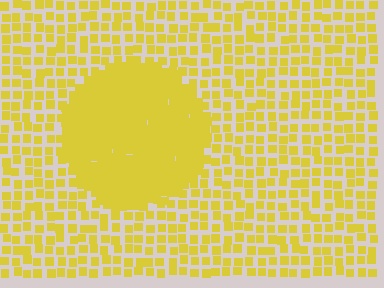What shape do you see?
I see a circle.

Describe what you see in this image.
The image contains small yellow elements arranged at two different densities. A circle-shaped region is visible where the elements are more densely packed than the surrounding area.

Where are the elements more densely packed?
The elements are more densely packed inside the circle boundary.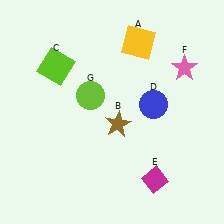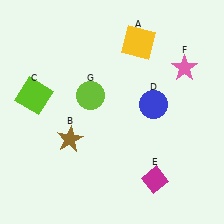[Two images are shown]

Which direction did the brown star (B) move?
The brown star (B) moved left.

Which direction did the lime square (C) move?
The lime square (C) moved down.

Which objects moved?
The objects that moved are: the brown star (B), the lime square (C).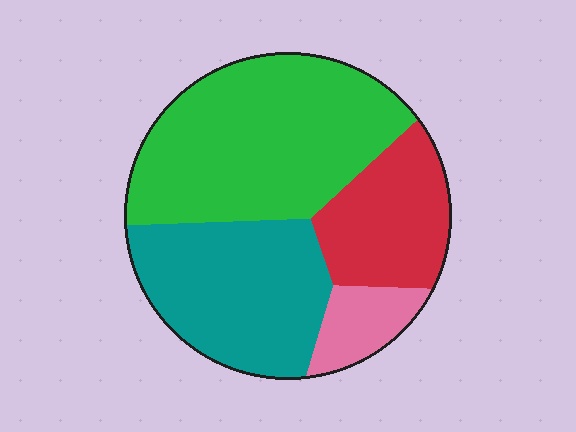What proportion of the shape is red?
Red covers about 20% of the shape.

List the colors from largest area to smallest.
From largest to smallest: green, teal, red, pink.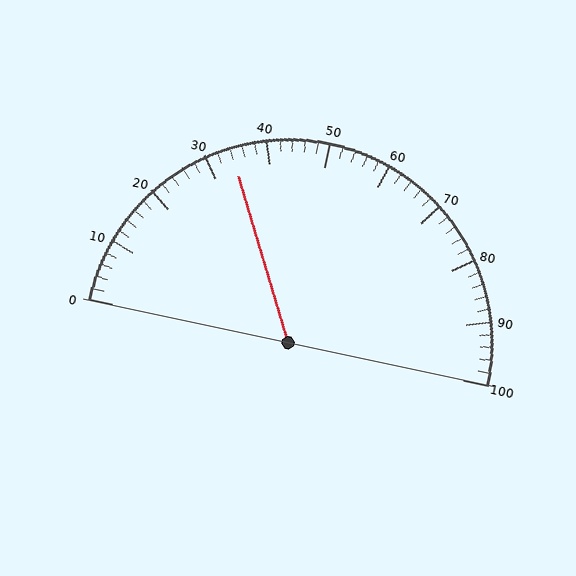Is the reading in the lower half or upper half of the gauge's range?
The reading is in the lower half of the range (0 to 100).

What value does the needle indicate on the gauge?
The needle indicates approximately 34.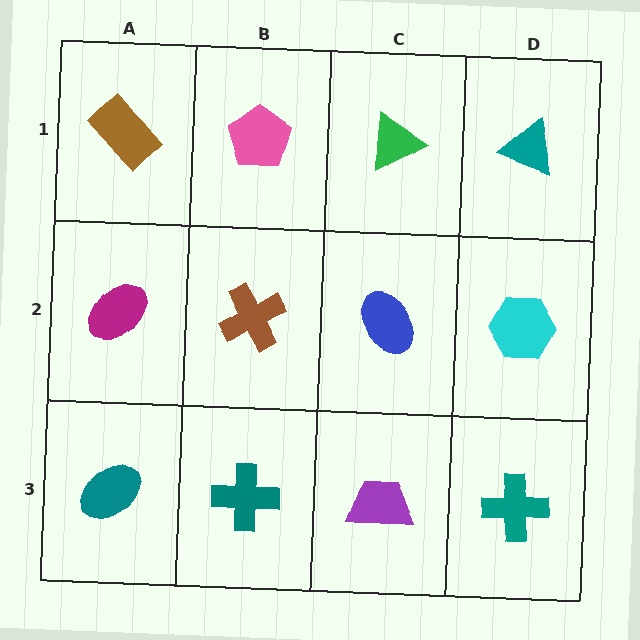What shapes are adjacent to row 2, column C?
A green triangle (row 1, column C), a purple trapezoid (row 3, column C), a brown cross (row 2, column B), a cyan hexagon (row 2, column D).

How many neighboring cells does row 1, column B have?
3.